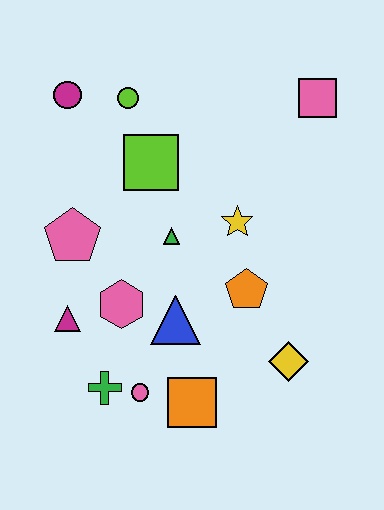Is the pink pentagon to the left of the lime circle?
Yes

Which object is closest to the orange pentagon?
The yellow star is closest to the orange pentagon.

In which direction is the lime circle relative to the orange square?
The lime circle is above the orange square.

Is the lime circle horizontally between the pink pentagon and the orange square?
Yes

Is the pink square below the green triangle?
No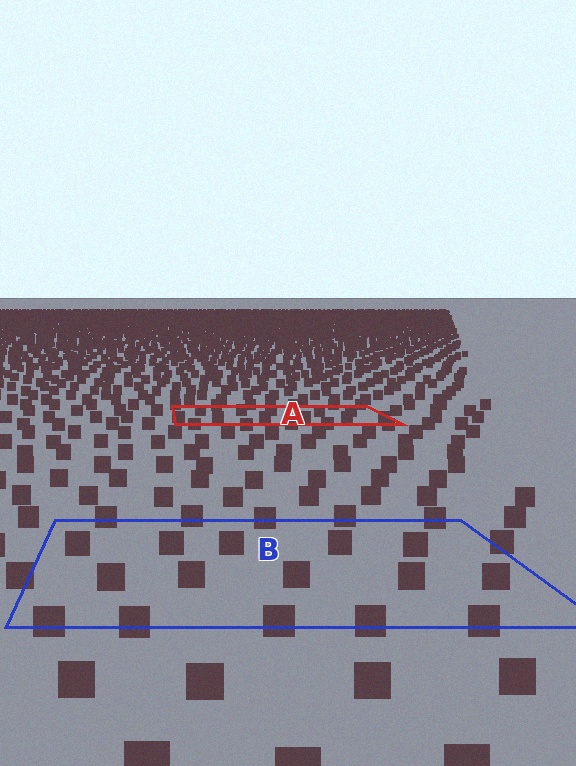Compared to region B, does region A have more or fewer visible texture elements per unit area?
Region A has more texture elements per unit area — they are packed more densely because it is farther away.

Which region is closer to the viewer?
Region B is closer. The texture elements there are larger and more spread out.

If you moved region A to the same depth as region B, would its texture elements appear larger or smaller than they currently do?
They would appear larger. At a closer depth, the same texture elements are projected at a bigger on-screen size.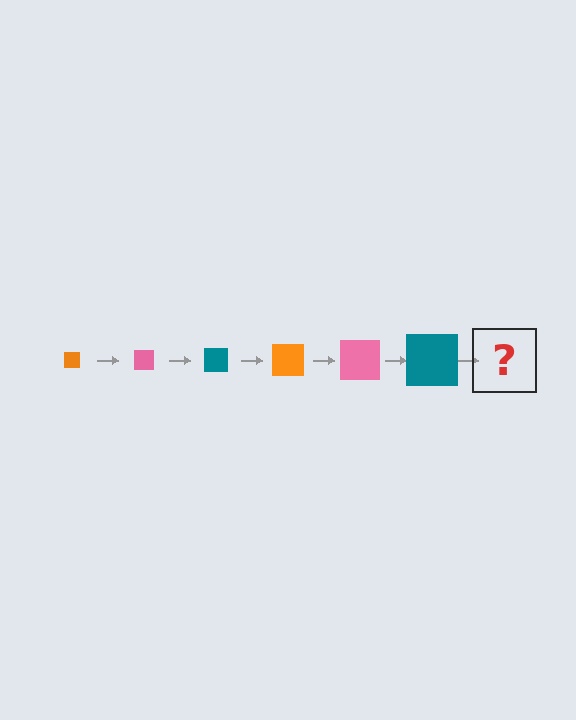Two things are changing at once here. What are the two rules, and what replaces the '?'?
The two rules are that the square grows larger each step and the color cycles through orange, pink, and teal. The '?' should be an orange square, larger than the previous one.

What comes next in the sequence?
The next element should be an orange square, larger than the previous one.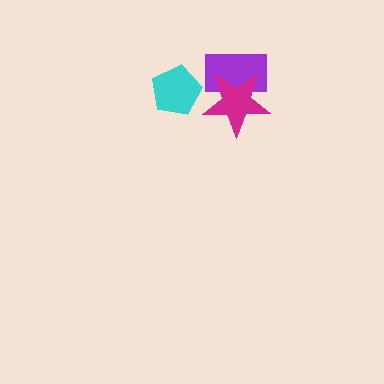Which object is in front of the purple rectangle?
The magenta star is in front of the purple rectangle.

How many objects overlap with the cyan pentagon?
0 objects overlap with the cyan pentagon.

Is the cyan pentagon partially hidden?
No, no other shape covers it.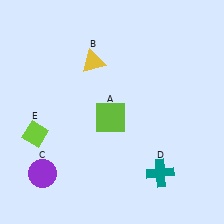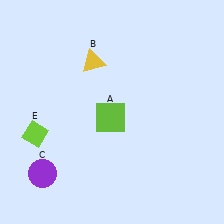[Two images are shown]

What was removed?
The teal cross (D) was removed in Image 2.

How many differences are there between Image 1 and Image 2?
There is 1 difference between the two images.